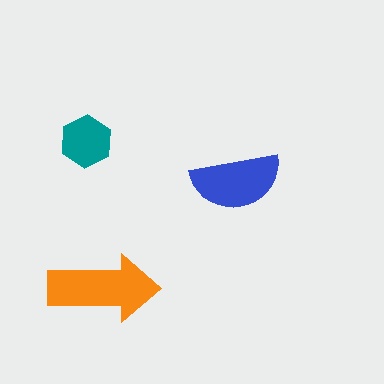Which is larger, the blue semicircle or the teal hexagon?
The blue semicircle.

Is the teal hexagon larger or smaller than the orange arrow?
Smaller.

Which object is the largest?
The orange arrow.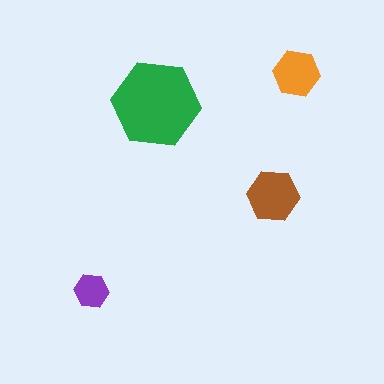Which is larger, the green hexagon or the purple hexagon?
The green one.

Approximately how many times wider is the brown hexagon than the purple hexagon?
About 1.5 times wider.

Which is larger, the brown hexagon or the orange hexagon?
The brown one.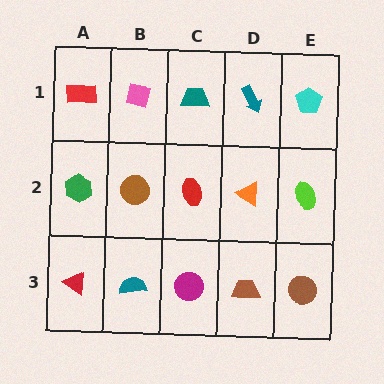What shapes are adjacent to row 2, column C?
A teal trapezoid (row 1, column C), a magenta circle (row 3, column C), a brown circle (row 2, column B), an orange triangle (row 2, column D).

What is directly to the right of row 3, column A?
A teal semicircle.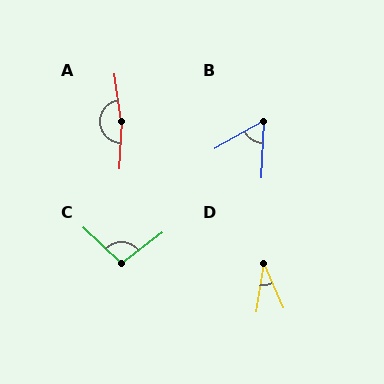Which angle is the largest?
A, at approximately 170 degrees.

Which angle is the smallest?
D, at approximately 32 degrees.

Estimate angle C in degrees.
Approximately 99 degrees.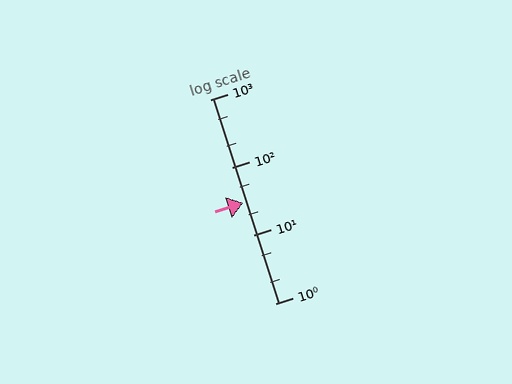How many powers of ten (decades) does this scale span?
The scale spans 3 decades, from 1 to 1000.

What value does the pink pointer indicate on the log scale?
The pointer indicates approximately 30.